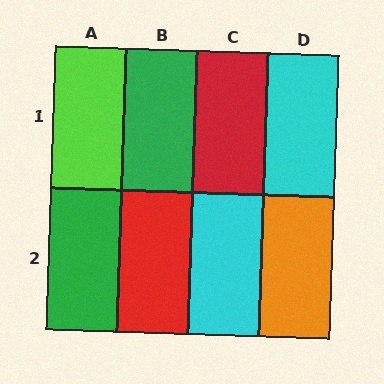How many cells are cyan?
2 cells are cyan.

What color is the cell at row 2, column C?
Cyan.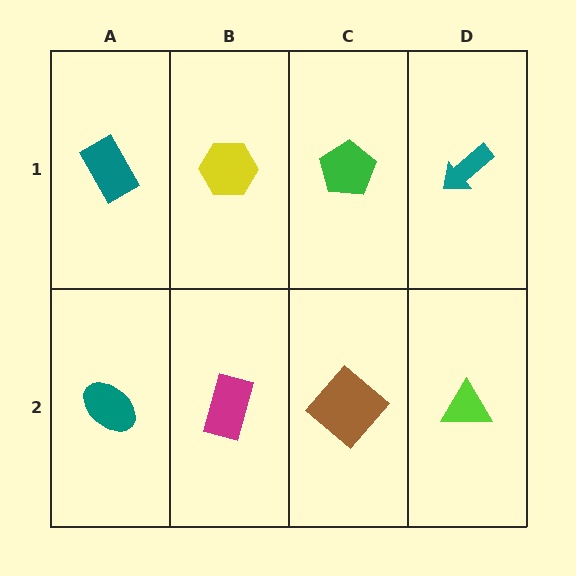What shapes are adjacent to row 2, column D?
A teal arrow (row 1, column D), a brown diamond (row 2, column C).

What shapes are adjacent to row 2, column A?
A teal rectangle (row 1, column A), a magenta rectangle (row 2, column B).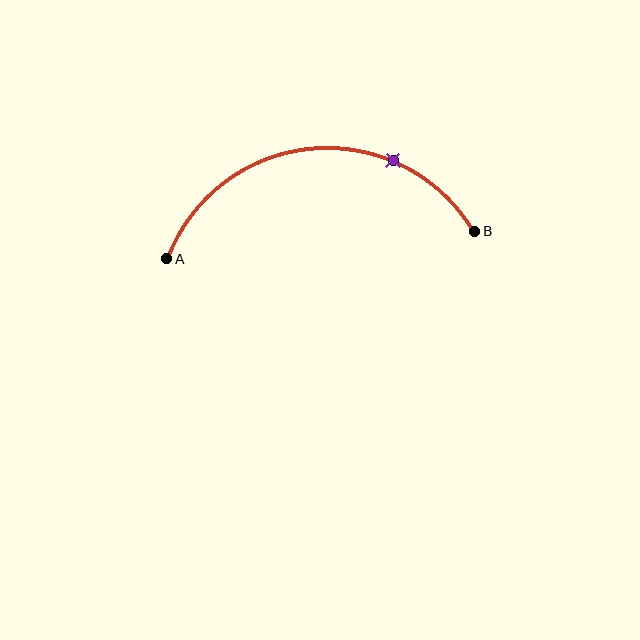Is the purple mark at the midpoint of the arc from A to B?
No. The purple mark lies on the arc but is closer to endpoint B. The arc midpoint would be at the point on the curve equidistant along the arc from both A and B.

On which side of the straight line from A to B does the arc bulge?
The arc bulges above the straight line connecting A and B.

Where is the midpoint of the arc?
The arc midpoint is the point on the curve farthest from the straight line joining A and B. It sits above that line.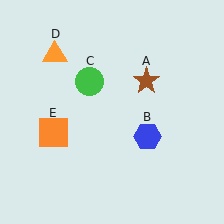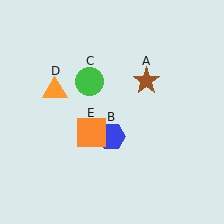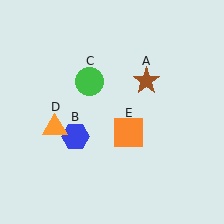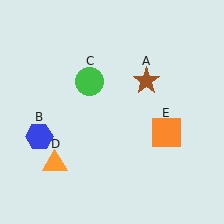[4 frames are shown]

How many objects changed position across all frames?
3 objects changed position: blue hexagon (object B), orange triangle (object D), orange square (object E).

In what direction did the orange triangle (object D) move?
The orange triangle (object D) moved down.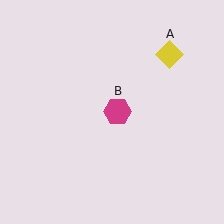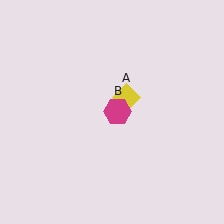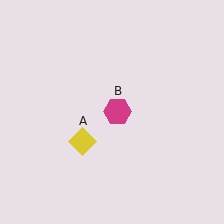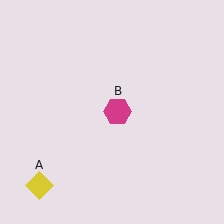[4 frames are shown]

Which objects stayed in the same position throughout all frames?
Magenta hexagon (object B) remained stationary.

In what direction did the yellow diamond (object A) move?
The yellow diamond (object A) moved down and to the left.